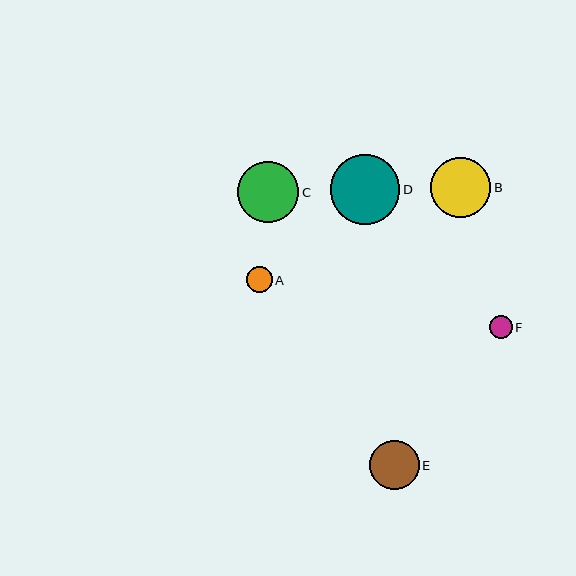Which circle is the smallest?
Circle F is the smallest with a size of approximately 22 pixels.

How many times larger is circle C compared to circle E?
Circle C is approximately 1.2 times the size of circle E.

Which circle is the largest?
Circle D is the largest with a size of approximately 70 pixels.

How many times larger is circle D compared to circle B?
Circle D is approximately 1.2 times the size of circle B.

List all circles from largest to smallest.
From largest to smallest: D, C, B, E, A, F.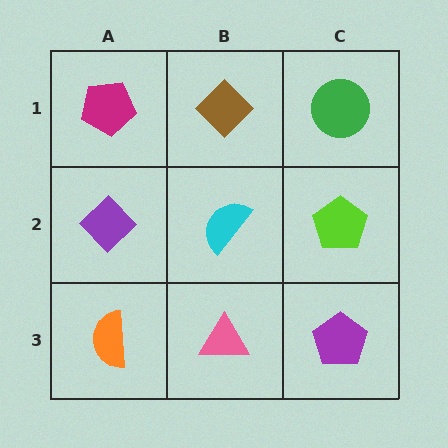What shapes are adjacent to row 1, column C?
A lime pentagon (row 2, column C), a brown diamond (row 1, column B).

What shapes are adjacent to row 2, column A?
A magenta pentagon (row 1, column A), an orange semicircle (row 3, column A), a cyan semicircle (row 2, column B).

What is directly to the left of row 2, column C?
A cyan semicircle.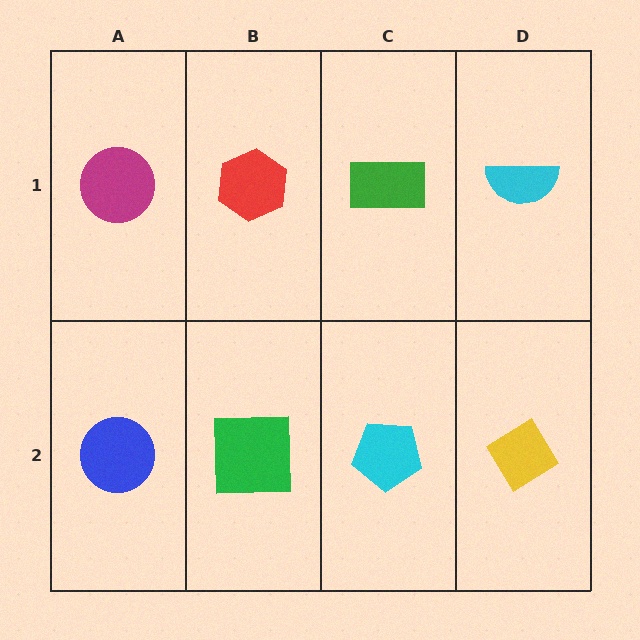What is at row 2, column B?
A green square.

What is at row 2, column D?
A yellow diamond.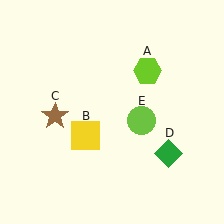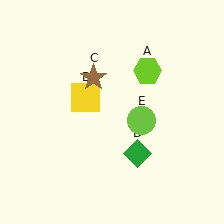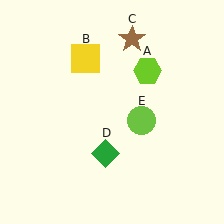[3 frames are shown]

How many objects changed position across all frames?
3 objects changed position: yellow square (object B), brown star (object C), green diamond (object D).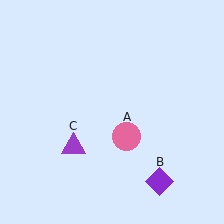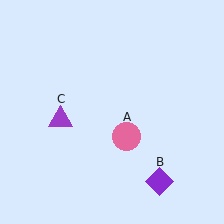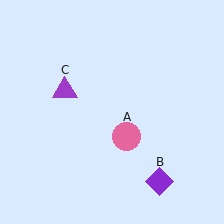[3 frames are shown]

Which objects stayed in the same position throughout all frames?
Pink circle (object A) and purple diamond (object B) remained stationary.